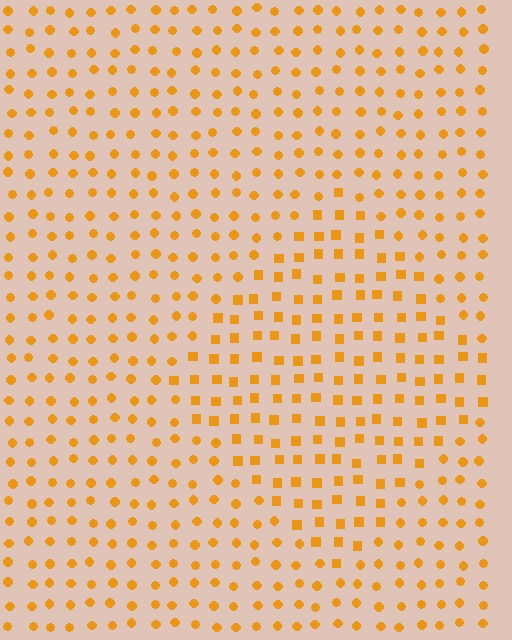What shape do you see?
I see a diamond.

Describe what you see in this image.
The image is filled with small orange elements arranged in a uniform grid. A diamond-shaped region contains squares, while the surrounding area contains circles. The boundary is defined purely by the change in element shape.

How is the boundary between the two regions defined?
The boundary is defined by a change in element shape: squares inside vs. circles outside. All elements share the same color and spacing.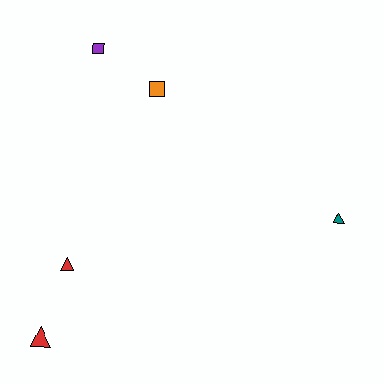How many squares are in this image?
There are 2 squares.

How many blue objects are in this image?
There are no blue objects.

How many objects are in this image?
There are 5 objects.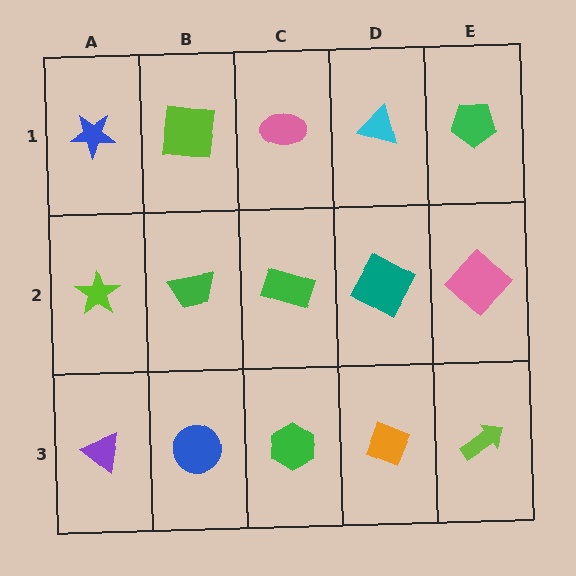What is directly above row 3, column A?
A lime star.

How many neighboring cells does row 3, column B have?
3.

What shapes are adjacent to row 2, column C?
A pink ellipse (row 1, column C), a green hexagon (row 3, column C), a green trapezoid (row 2, column B), a teal square (row 2, column D).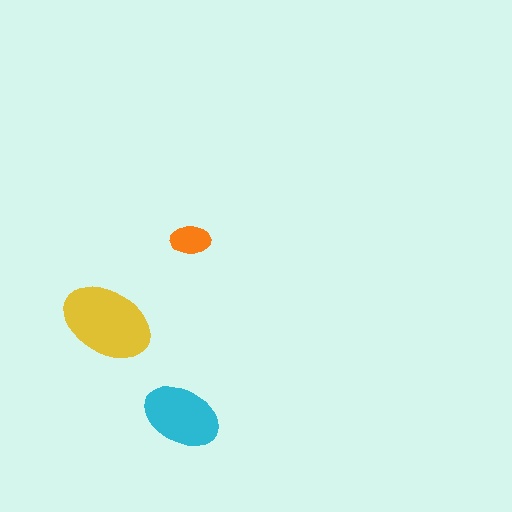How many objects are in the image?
There are 3 objects in the image.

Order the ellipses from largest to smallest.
the yellow one, the cyan one, the orange one.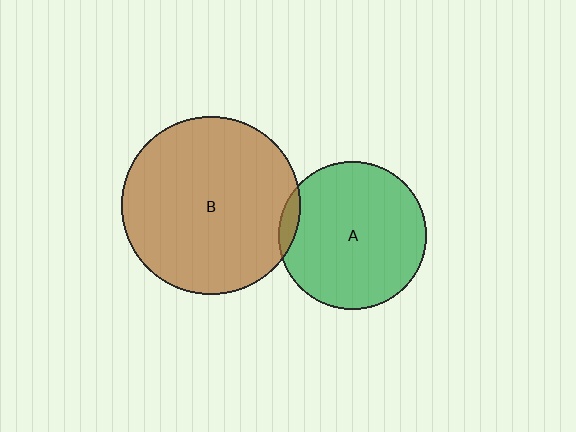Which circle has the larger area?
Circle B (brown).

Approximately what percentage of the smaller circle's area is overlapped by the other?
Approximately 5%.